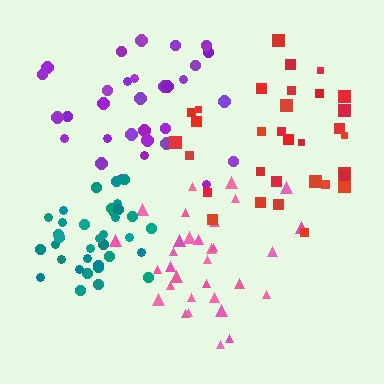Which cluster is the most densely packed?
Teal.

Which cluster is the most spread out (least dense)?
Red.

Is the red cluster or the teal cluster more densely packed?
Teal.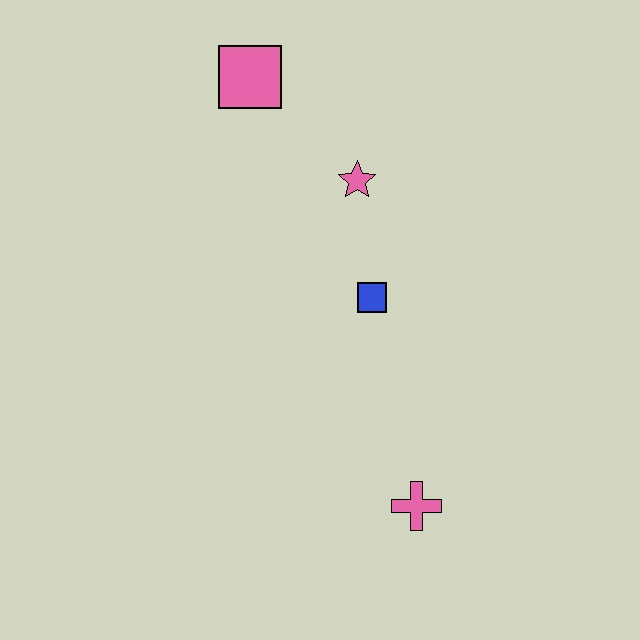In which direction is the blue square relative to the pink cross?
The blue square is above the pink cross.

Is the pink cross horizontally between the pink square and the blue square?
No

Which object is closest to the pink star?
The blue square is closest to the pink star.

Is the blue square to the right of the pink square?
Yes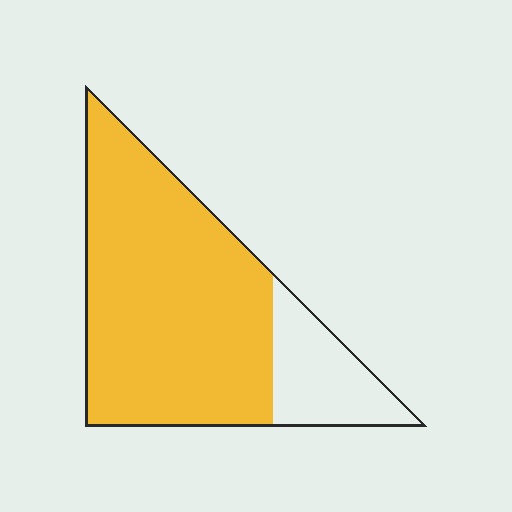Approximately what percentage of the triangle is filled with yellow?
Approximately 80%.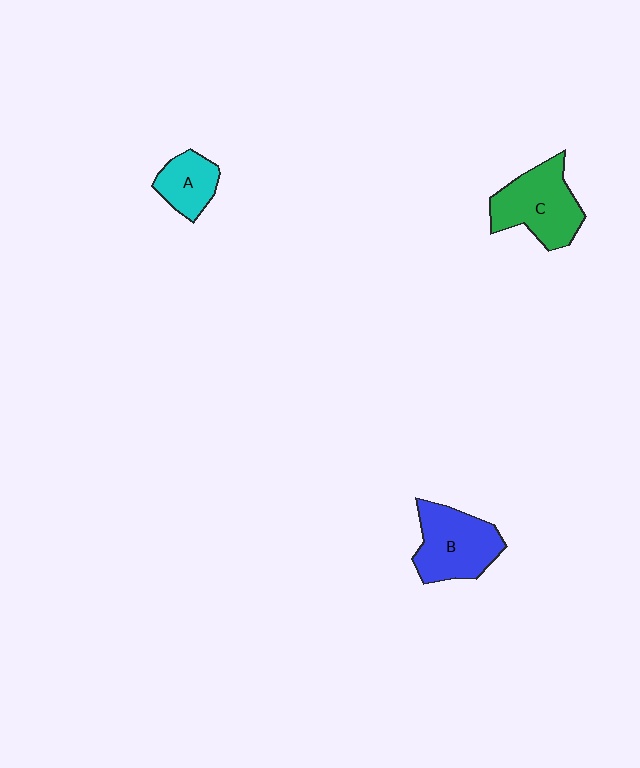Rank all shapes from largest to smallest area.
From largest to smallest: C (green), B (blue), A (cyan).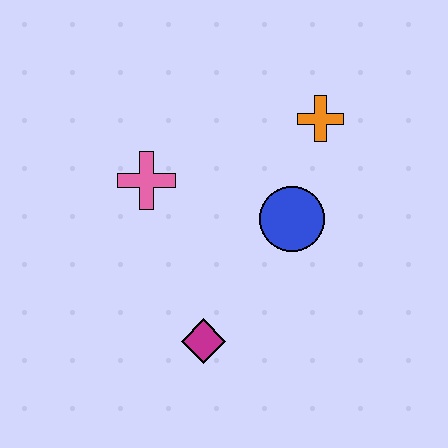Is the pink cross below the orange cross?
Yes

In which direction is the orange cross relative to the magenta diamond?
The orange cross is above the magenta diamond.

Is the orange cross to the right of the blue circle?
Yes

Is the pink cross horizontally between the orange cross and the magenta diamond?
No